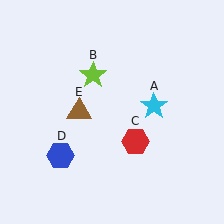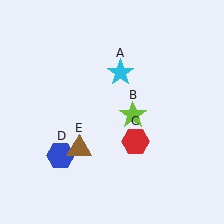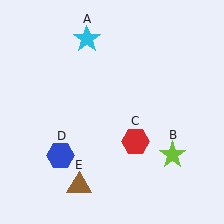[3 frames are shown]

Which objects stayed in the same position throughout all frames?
Red hexagon (object C) and blue hexagon (object D) remained stationary.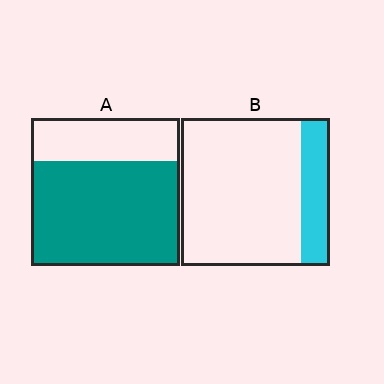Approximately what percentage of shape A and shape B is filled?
A is approximately 70% and B is approximately 20%.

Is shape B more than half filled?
No.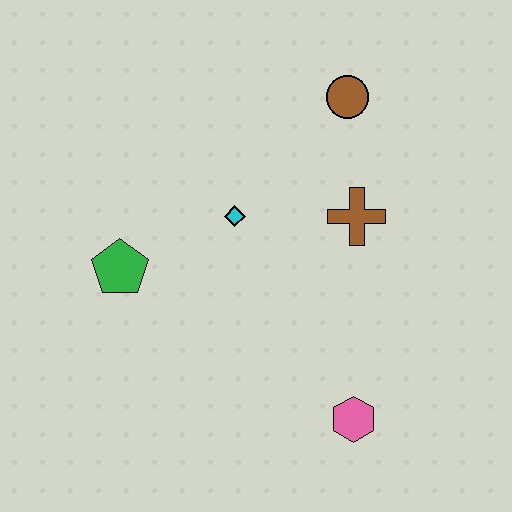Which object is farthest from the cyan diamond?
The pink hexagon is farthest from the cyan diamond.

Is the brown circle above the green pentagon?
Yes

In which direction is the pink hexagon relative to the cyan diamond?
The pink hexagon is below the cyan diamond.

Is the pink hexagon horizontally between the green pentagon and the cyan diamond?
No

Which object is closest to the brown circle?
The brown cross is closest to the brown circle.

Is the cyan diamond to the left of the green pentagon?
No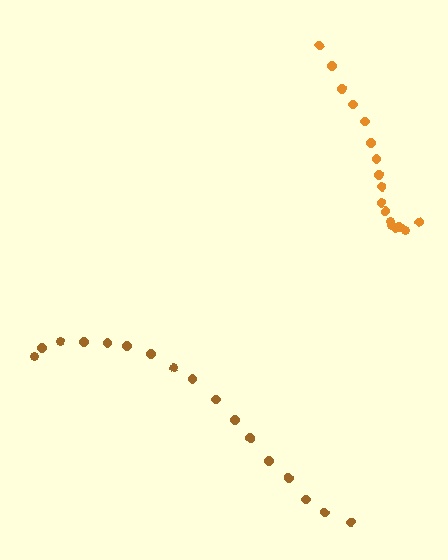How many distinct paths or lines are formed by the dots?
There are 2 distinct paths.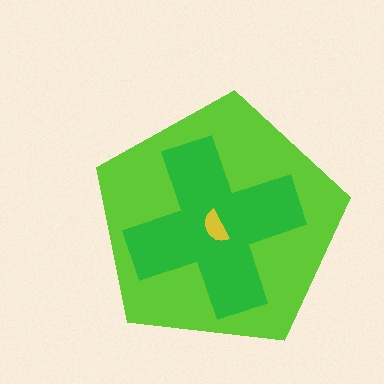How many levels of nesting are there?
3.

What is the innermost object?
The yellow semicircle.